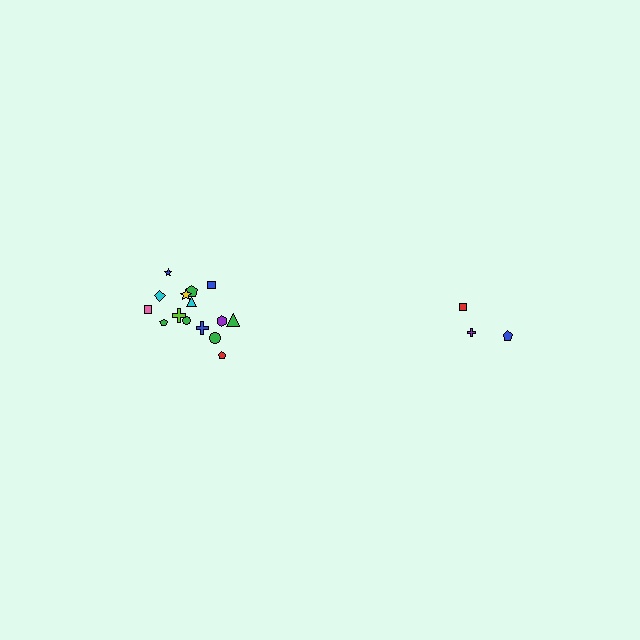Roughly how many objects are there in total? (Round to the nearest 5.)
Roughly 20 objects in total.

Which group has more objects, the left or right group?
The left group.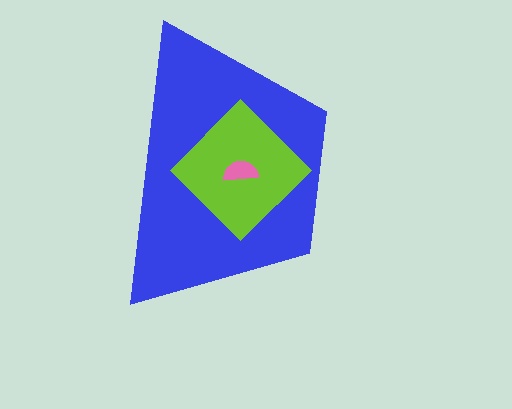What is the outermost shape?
The blue trapezoid.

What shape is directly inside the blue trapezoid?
The lime diamond.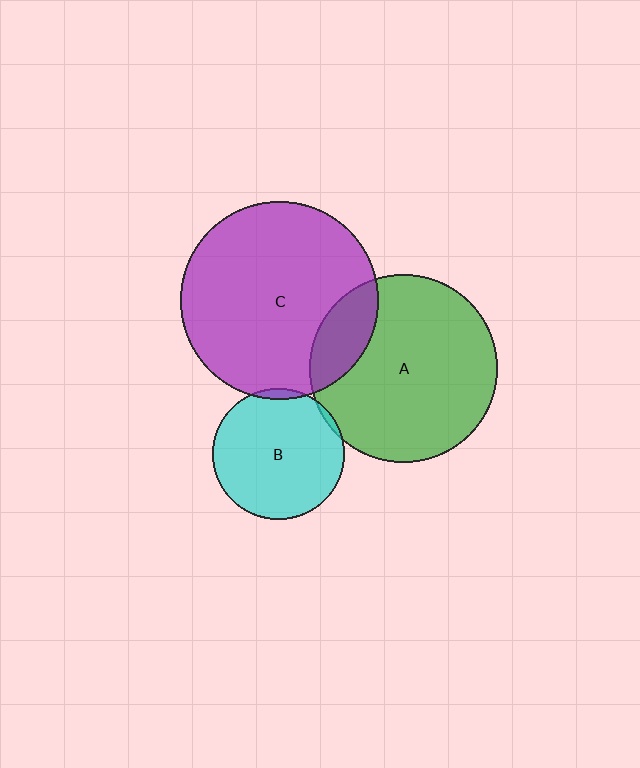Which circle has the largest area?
Circle C (purple).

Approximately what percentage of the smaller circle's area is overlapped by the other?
Approximately 15%.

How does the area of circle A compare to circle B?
Approximately 2.0 times.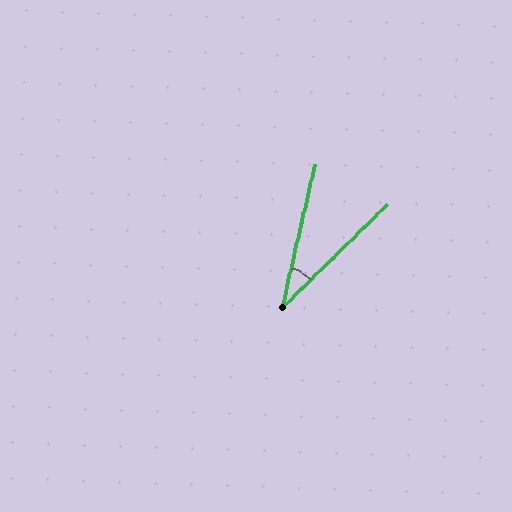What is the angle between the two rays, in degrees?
Approximately 33 degrees.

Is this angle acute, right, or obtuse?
It is acute.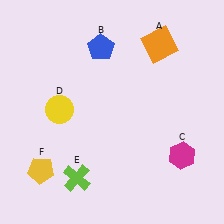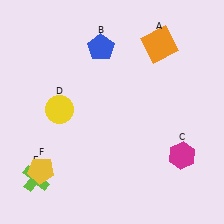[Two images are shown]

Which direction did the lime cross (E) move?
The lime cross (E) moved left.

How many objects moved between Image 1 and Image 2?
1 object moved between the two images.